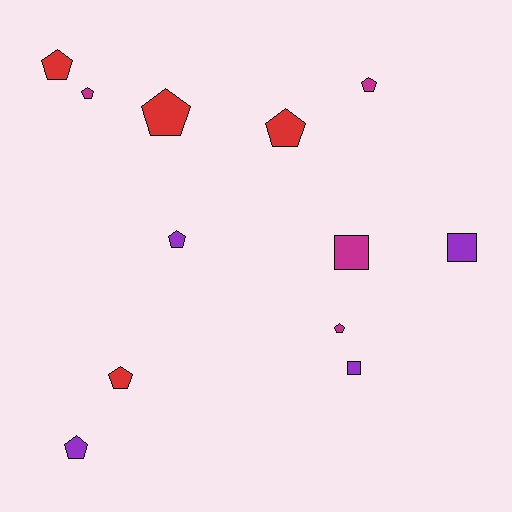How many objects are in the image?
There are 12 objects.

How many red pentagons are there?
There are 4 red pentagons.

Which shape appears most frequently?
Pentagon, with 9 objects.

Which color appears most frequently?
Red, with 4 objects.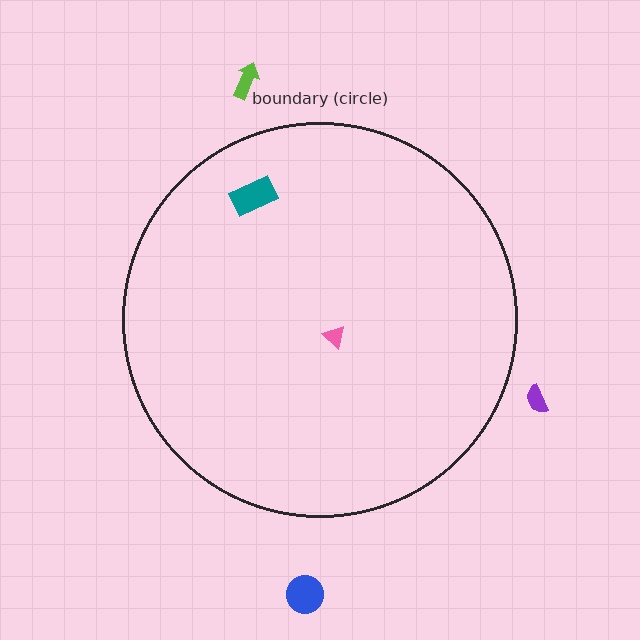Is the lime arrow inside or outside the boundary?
Outside.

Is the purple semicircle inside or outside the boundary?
Outside.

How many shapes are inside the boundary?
2 inside, 3 outside.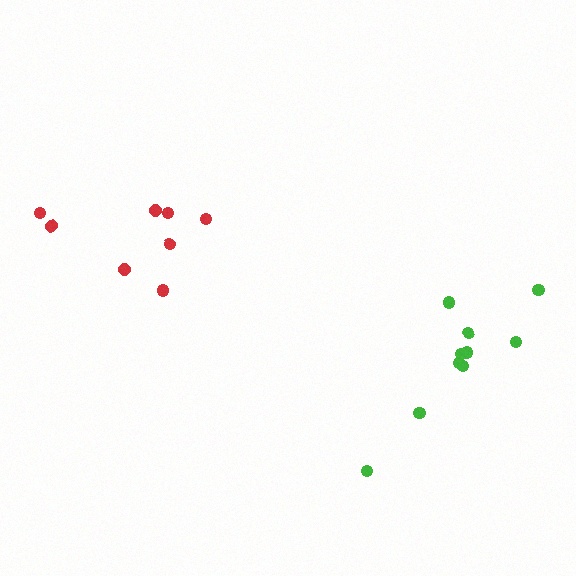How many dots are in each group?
Group 1: 10 dots, Group 2: 8 dots (18 total).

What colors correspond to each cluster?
The clusters are colored: green, red.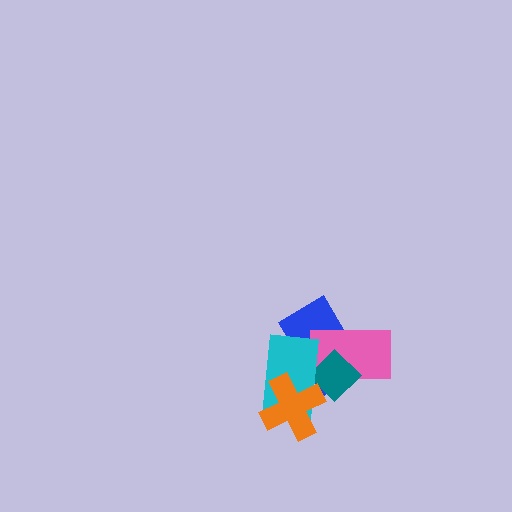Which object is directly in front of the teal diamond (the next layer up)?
The cyan rectangle is directly in front of the teal diamond.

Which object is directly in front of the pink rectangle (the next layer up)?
The teal diamond is directly in front of the pink rectangle.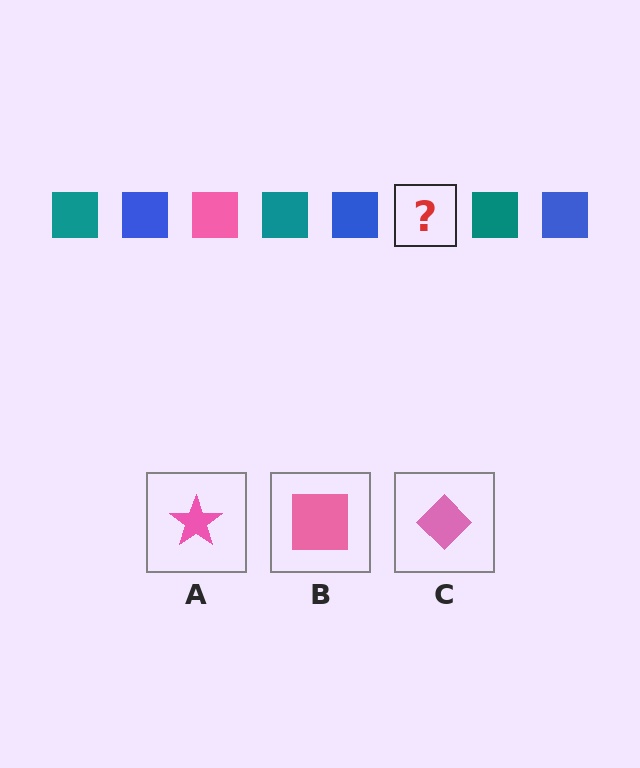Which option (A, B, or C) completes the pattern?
B.